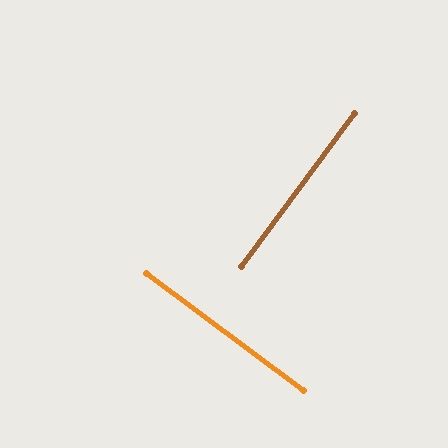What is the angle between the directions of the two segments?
Approximately 90 degrees.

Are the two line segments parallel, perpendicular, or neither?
Perpendicular — they meet at approximately 90°.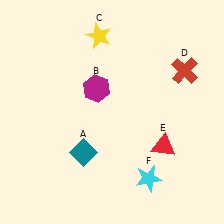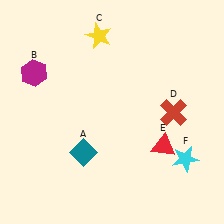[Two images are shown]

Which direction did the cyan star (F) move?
The cyan star (F) moved right.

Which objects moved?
The objects that moved are: the magenta hexagon (B), the red cross (D), the cyan star (F).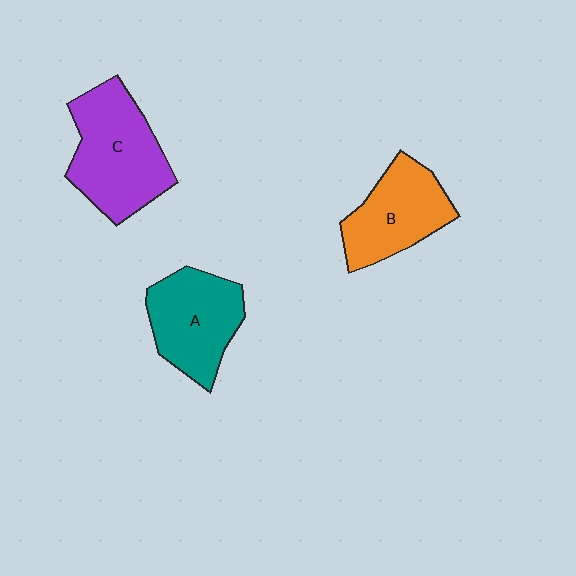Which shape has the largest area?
Shape C (purple).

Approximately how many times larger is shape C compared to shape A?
Approximately 1.2 times.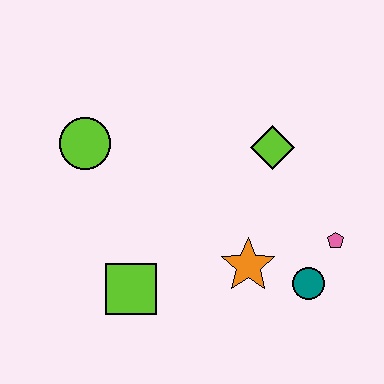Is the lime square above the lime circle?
No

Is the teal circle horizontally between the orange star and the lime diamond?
No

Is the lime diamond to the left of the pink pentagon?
Yes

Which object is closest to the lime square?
The orange star is closest to the lime square.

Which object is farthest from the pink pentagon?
The lime circle is farthest from the pink pentagon.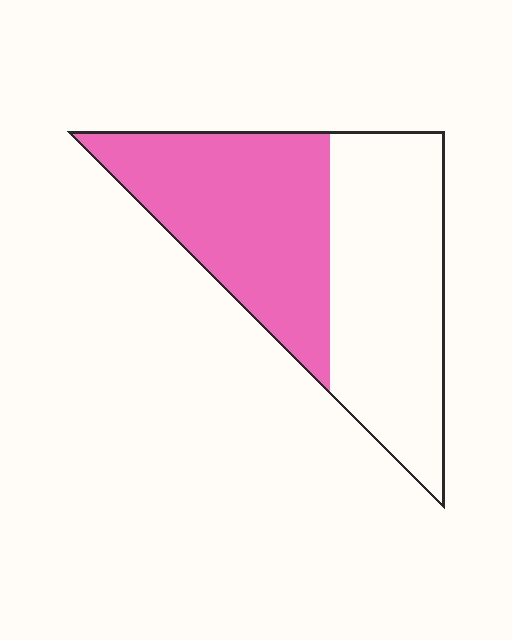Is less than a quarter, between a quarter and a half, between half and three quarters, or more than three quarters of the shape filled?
Between a quarter and a half.